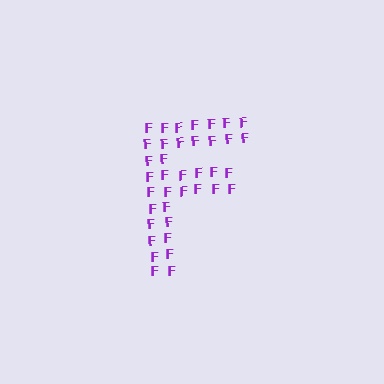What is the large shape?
The large shape is the letter F.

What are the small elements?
The small elements are letter F's.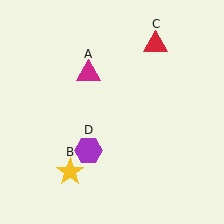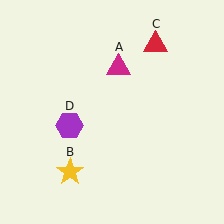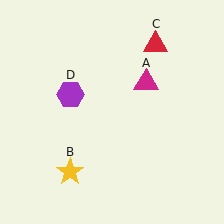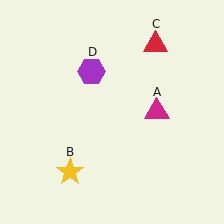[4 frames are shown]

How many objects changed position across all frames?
2 objects changed position: magenta triangle (object A), purple hexagon (object D).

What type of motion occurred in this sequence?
The magenta triangle (object A), purple hexagon (object D) rotated clockwise around the center of the scene.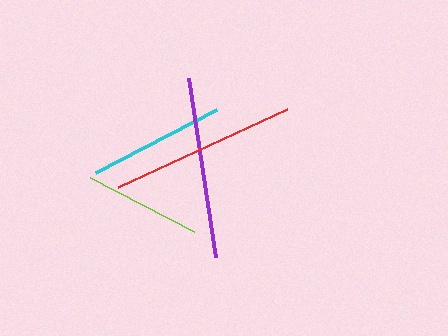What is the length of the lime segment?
The lime segment is approximately 117 pixels long.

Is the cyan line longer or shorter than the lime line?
The cyan line is longer than the lime line.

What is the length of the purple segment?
The purple segment is approximately 181 pixels long.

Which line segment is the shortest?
The lime line is the shortest at approximately 117 pixels.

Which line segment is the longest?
The red line is the longest at approximately 186 pixels.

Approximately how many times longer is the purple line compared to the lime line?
The purple line is approximately 1.5 times the length of the lime line.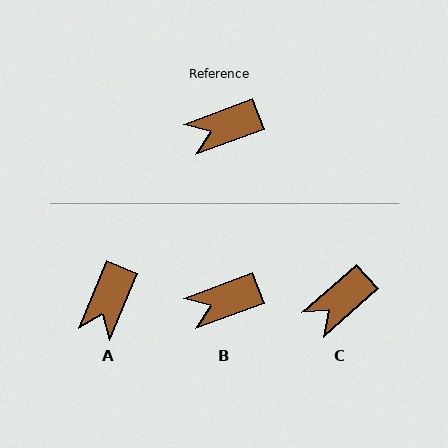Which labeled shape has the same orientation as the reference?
B.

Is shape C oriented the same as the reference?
No, it is off by about 20 degrees.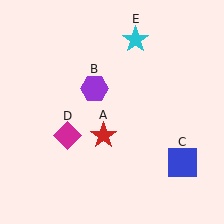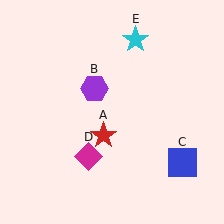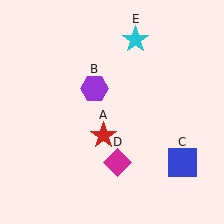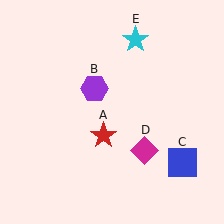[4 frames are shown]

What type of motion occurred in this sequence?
The magenta diamond (object D) rotated counterclockwise around the center of the scene.